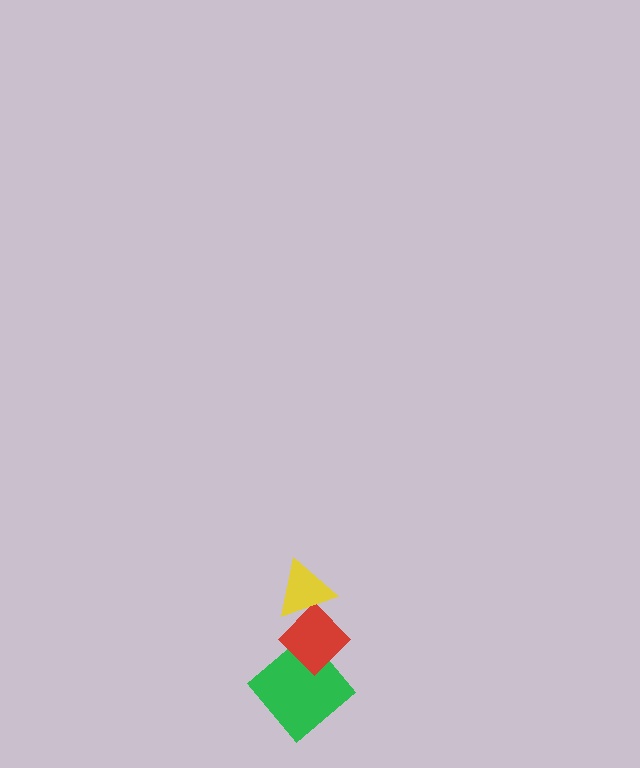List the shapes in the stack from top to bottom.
From top to bottom: the yellow triangle, the red diamond, the green diamond.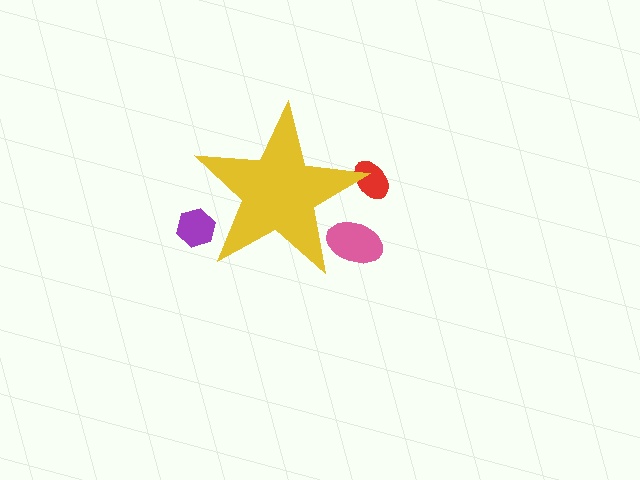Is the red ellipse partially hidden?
Yes, the red ellipse is partially hidden behind the yellow star.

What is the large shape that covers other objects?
A yellow star.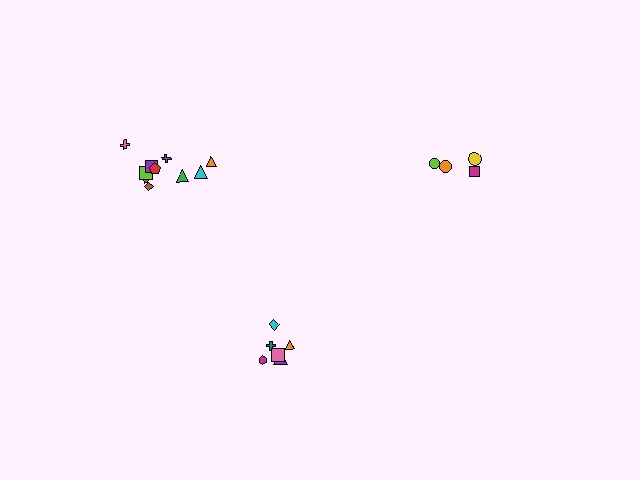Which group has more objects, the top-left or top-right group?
The top-left group.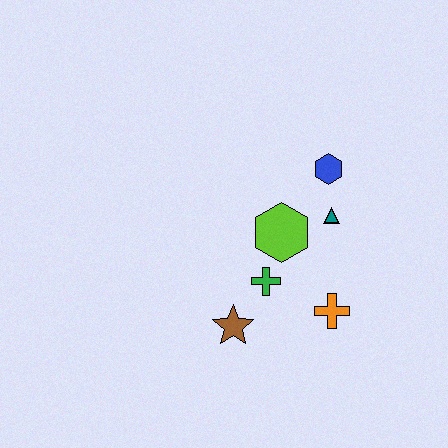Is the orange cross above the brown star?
Yes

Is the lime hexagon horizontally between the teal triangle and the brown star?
Yes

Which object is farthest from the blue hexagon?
The brown star is farthest from the blue hexagon.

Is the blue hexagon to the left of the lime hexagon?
No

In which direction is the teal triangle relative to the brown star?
The teal triangle is above the brown star.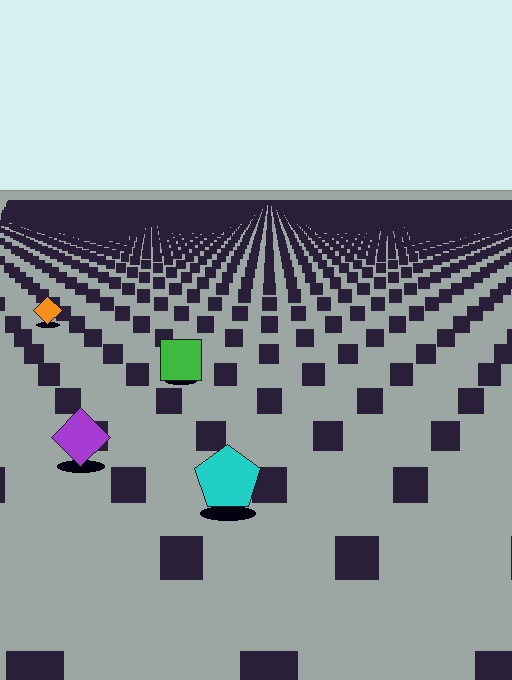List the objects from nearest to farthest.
From nearest to farthest: the cyan pentagon, the purple diamond, the green square, the orange diamond.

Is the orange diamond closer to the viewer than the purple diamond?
No. The purple diamond is closer — you can tell from the texture gradient: the ground texture is coarser near it.